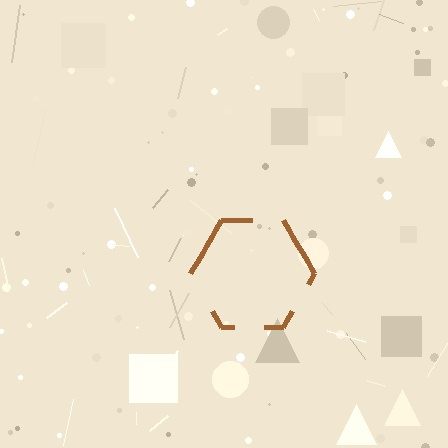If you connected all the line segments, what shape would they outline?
They would outline a hexagon.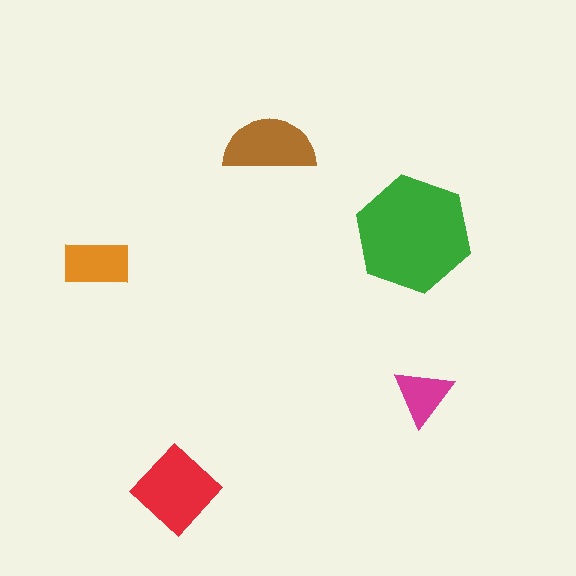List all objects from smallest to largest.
The magenta triangle, the orange rectangle, the brown semicircle, the red diamond, the green hexagon.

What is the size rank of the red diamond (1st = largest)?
2nd.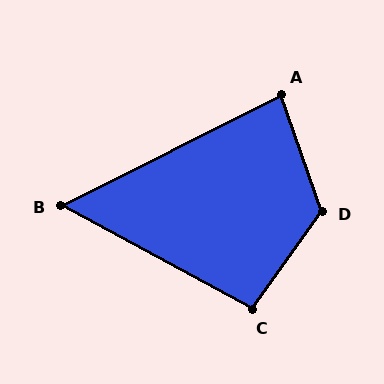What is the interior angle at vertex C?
Approximately 97 degrees (obtuse).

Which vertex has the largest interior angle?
D, at approximately 125 degrees.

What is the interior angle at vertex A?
Approximately 83 degrees (acute).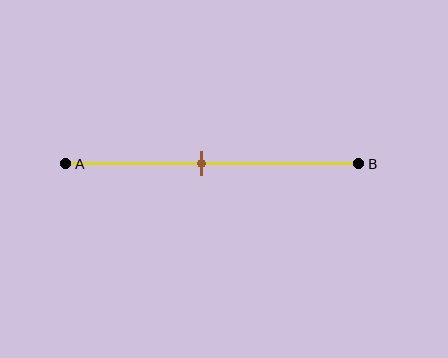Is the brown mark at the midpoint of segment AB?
No, the mark is at about 45% from A, not at the 50% midpoint.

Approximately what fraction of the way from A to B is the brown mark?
The brown mark is approximately 45% of the way from A to B.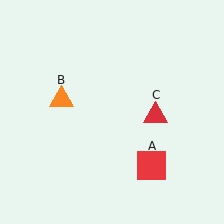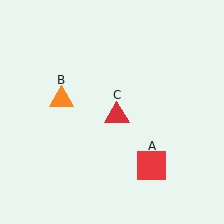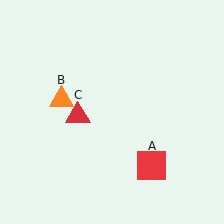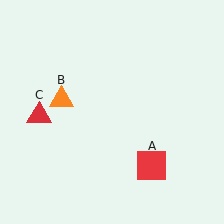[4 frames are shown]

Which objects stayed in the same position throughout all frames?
Red square (object A) and orange triangle (object B) remained stationary.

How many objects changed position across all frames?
1 object changed position: red triangle (object C).